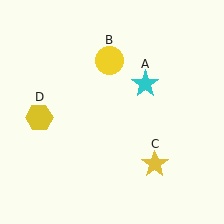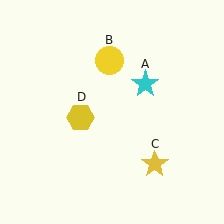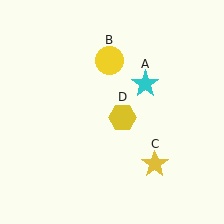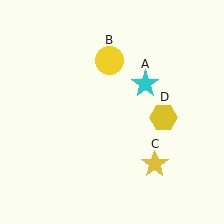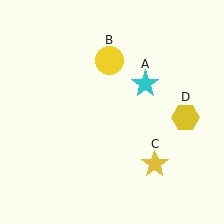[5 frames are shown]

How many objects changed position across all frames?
1 object changed position: yellow hexagon (object D).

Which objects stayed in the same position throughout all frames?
Cyan star (object A) and yellow circle (object B) and yellow star (object C) remained stationary.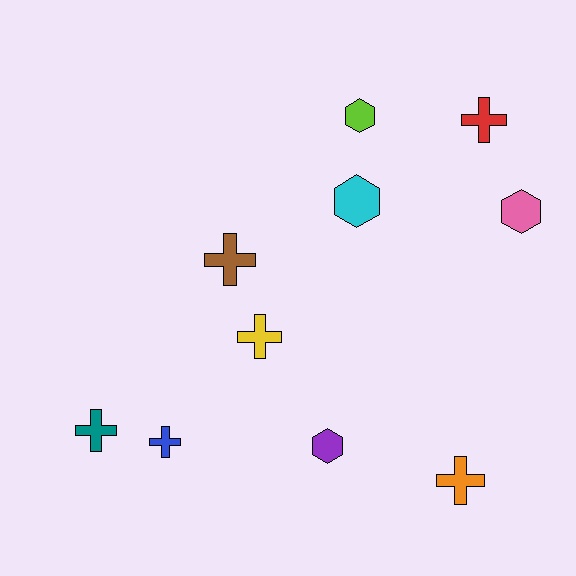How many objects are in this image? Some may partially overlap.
There are 10 objects.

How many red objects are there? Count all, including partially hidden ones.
There is 1 red object.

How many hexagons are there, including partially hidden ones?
There are 4 hexagons.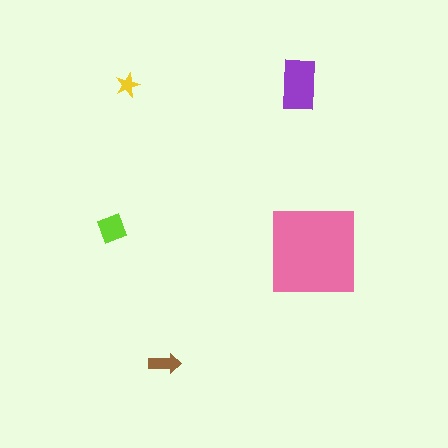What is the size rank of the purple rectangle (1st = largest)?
2nd.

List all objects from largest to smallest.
The pink square, the purple rectangle, the lime diamond, the brown arrow, the yellow star.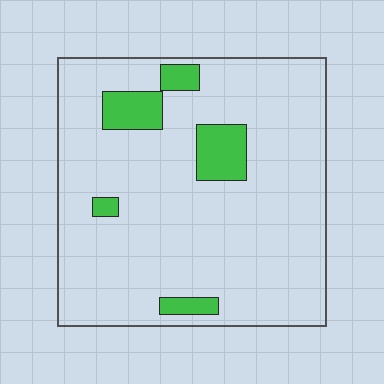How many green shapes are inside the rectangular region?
5.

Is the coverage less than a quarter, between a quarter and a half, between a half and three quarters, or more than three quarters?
Less than a quarter.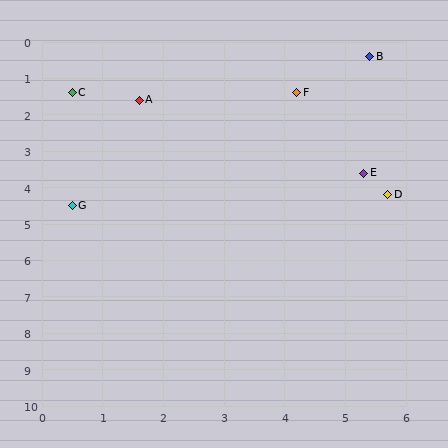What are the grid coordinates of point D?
Point D is at approximately (5.7, 4.2).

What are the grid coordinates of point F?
Point F is at approximately (4.2, 1.4).